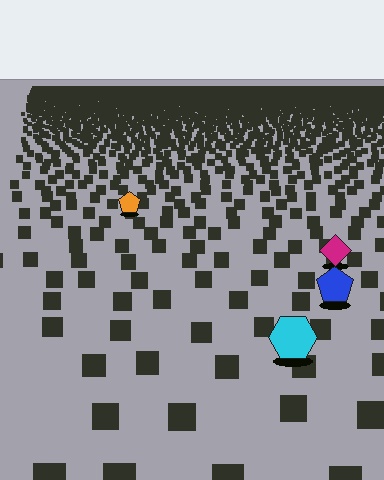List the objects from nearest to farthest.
From nearest to farthest: the cyan hexagon, the blue pentagon, the magenta diamond, the orange pentagon.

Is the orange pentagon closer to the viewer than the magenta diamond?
No. The magenta diamond is closer — you can tell from the texture gradient: the ground texture is coarser near it.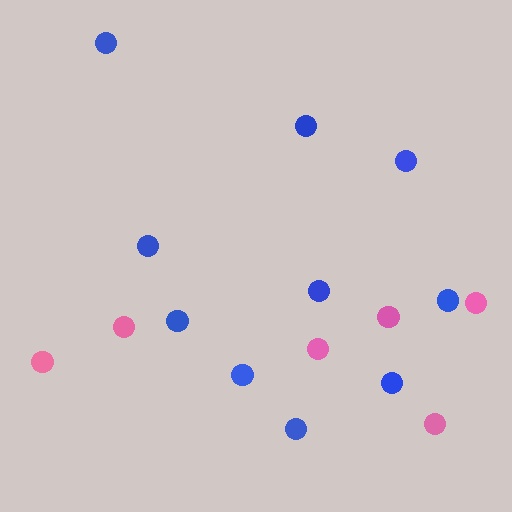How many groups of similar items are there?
There are 2 groups: one group of blue circles (10) and one group of pink circles (6).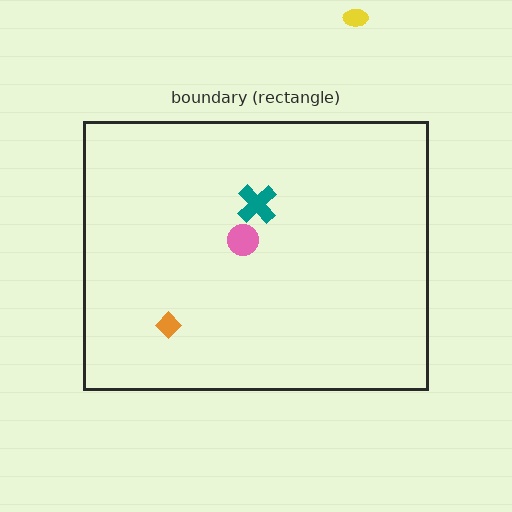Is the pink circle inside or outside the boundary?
Inside.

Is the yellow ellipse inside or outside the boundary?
Outside.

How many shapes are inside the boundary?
3 inside, 1 outside.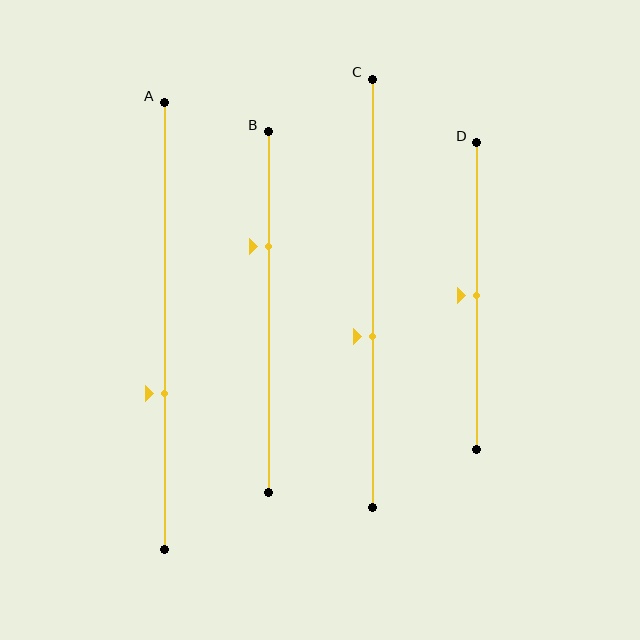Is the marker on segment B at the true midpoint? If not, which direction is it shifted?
No, the marker on segment B is shifted upward by about 18% of the segment length.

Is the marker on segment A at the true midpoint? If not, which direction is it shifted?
No, the marker on segment A is shifted downward by about 15% of the segment length.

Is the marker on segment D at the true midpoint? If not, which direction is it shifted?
Yes, the marker on segment D is at the true midpoint.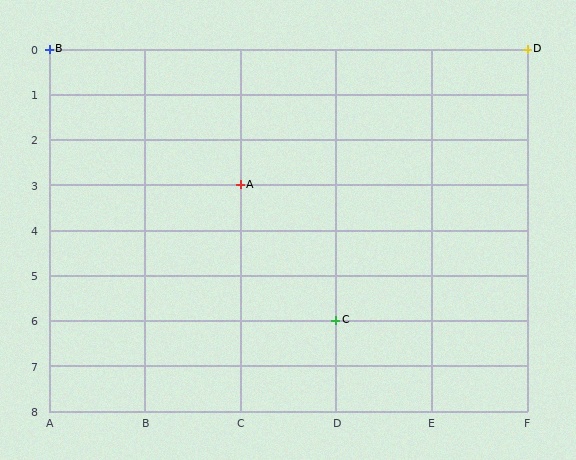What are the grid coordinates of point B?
Point B is at grid coordinates (A, 0).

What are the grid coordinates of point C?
Point C is at grid coordinates (D, 6).